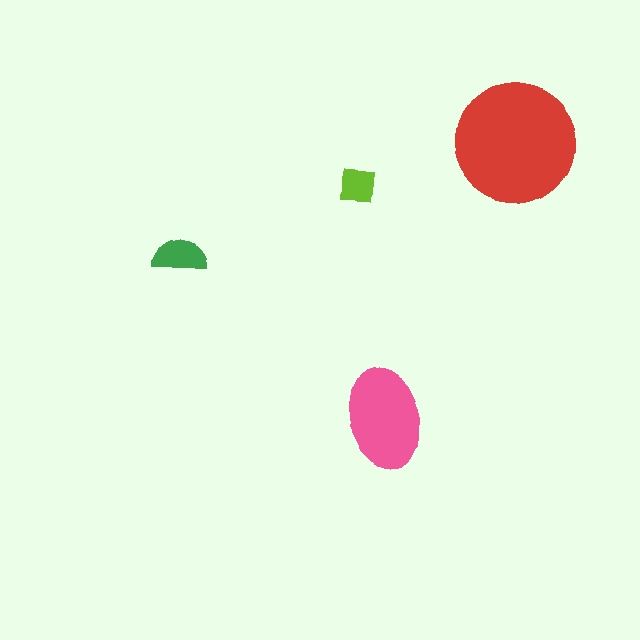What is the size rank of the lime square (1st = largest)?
4th.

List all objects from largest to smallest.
The red circle, the pink ellipse, the green semicircle, the lime square.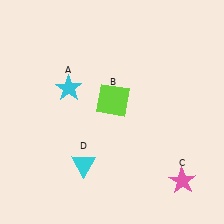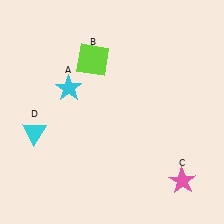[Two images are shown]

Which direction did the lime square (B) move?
The lime square (B) moved up.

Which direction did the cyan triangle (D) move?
The cyan triangle (D) moved left.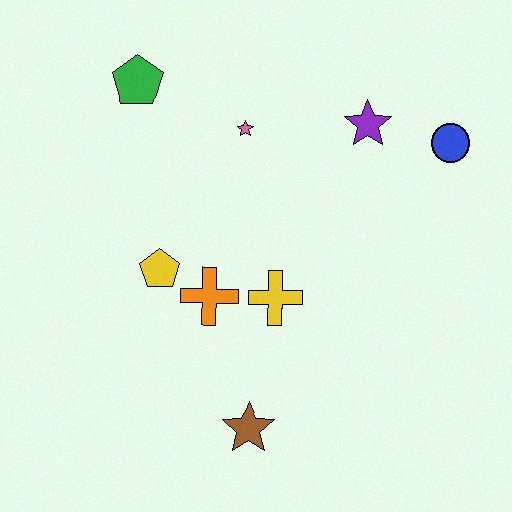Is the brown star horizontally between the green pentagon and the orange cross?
No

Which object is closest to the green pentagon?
The pink star is closest to the green pentagon.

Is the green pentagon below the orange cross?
No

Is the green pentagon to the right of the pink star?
No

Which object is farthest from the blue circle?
The brown star is farthest from the blue circle.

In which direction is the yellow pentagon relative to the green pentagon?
The yellow pentagon is below the green pentagon.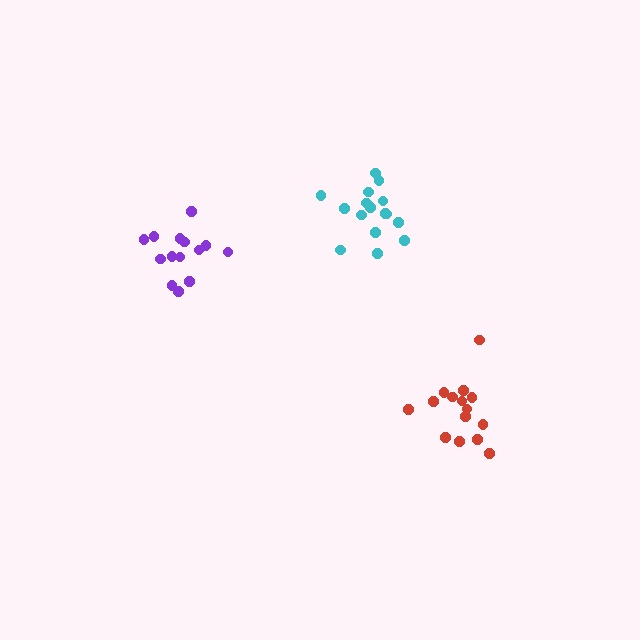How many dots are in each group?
Group 1: 14 dots, Group 2: 16 dots, Group 3: 15 dots (45 total).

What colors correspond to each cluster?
The clusters are colored: purple, cyan, red.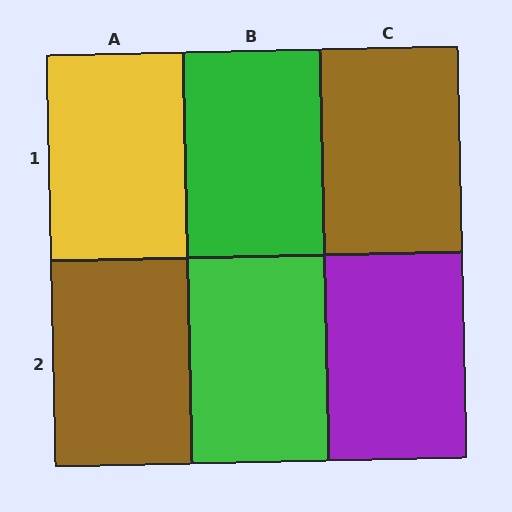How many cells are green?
2 cells are green.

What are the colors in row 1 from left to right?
Yellow, green, brown.